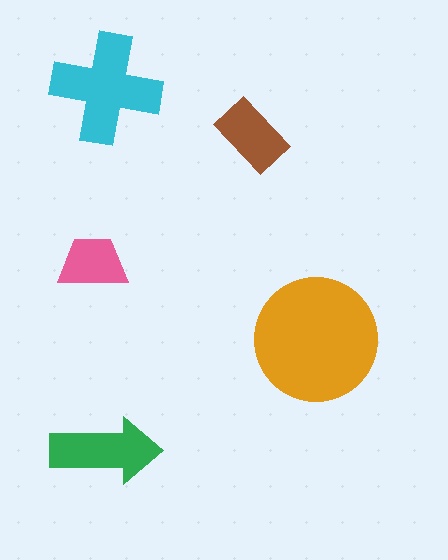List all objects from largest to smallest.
The orange circle, the cyan cross, the green arrow, the brown rectangle, the pink trapezoid.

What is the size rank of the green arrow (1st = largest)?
3rd.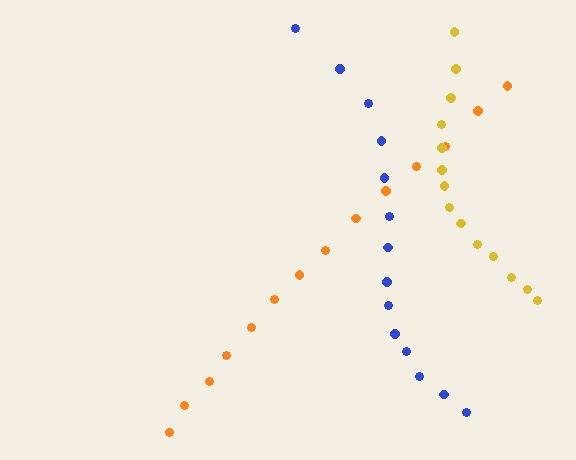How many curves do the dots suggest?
There are 3 distinct paths.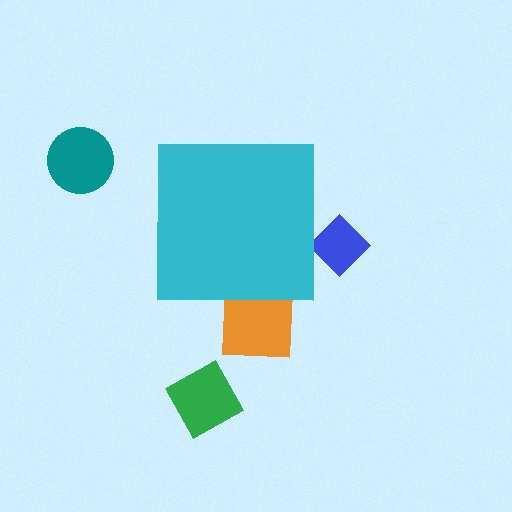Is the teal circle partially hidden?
No, the teal circle is fully visible.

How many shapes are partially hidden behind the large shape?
2 shapes are partially hidden.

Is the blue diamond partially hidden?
Yes, the blue diamond is partially hidden behind the cyan square.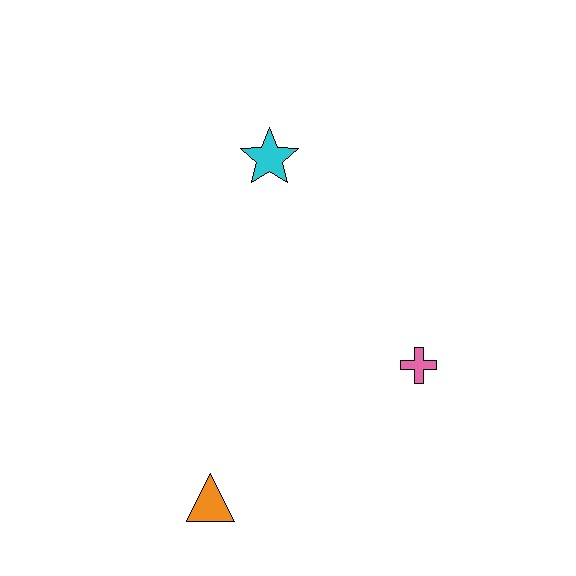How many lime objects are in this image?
There are no lime objects.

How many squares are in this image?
There are no squares.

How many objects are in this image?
There are 3 objects.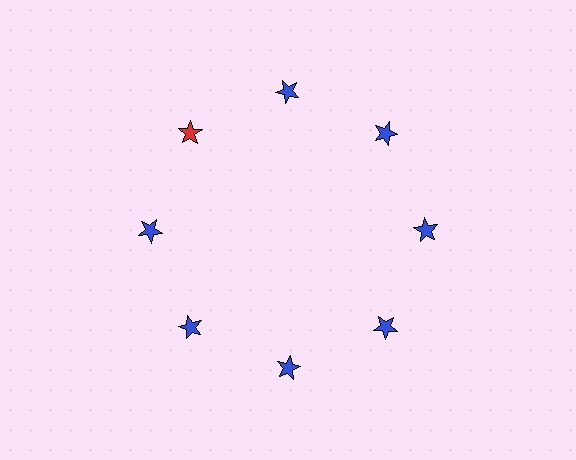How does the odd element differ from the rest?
It has a different color: red instead of blue.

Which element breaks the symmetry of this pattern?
The red star at roughly the 10 o'clock position breaks the symmetry. All other shapes are blue stars.